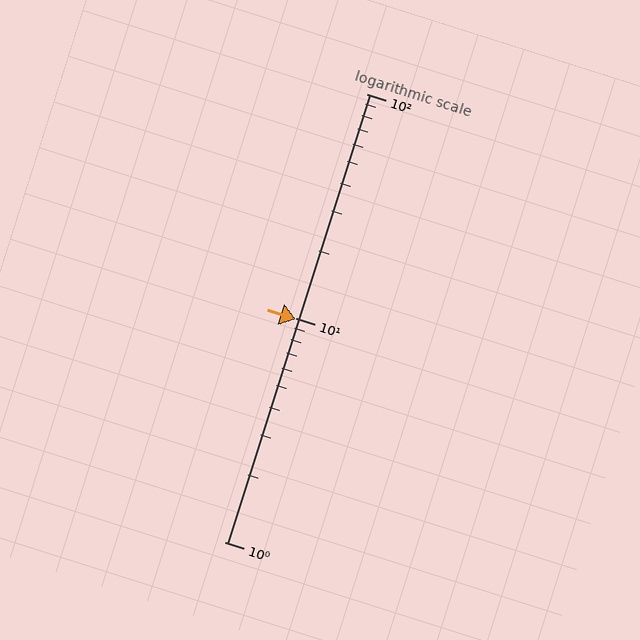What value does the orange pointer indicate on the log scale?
The pointer indicates approximately 9.9.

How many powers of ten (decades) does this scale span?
The scale spans 2 decades, from 1 to 100.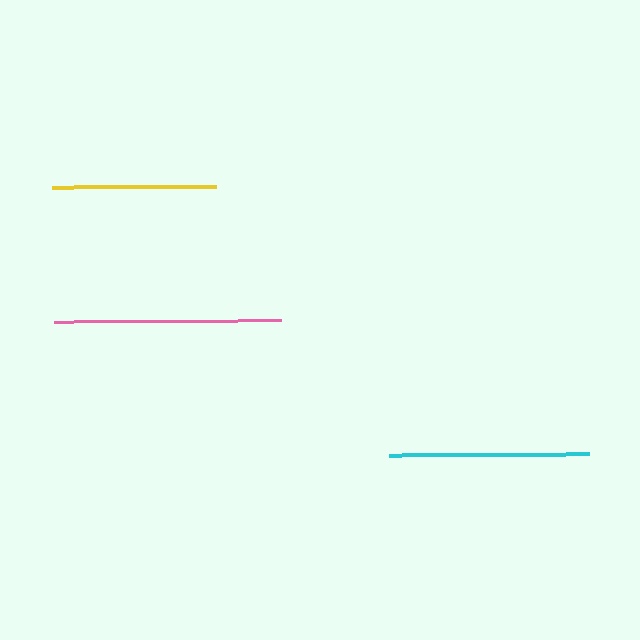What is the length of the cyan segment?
The cyan segment is approximately 200 pixels long.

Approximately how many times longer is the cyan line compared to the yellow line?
The cyan line is approximately 1.2 times the length of the yellow line.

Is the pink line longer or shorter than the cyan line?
The pink line is longer than the cyan line.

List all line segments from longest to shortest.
From longest to shortest: pink, cyan, yellow.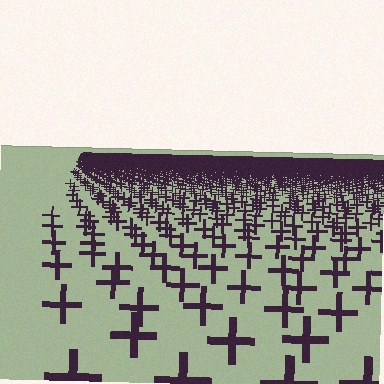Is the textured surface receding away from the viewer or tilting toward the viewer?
The surface is receding away from the viewer. Texture elements get smaller and denser toward the top.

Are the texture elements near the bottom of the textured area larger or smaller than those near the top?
Larger. Near the bottom, elements are closer to the viewer and appear at a bigger on-screen size.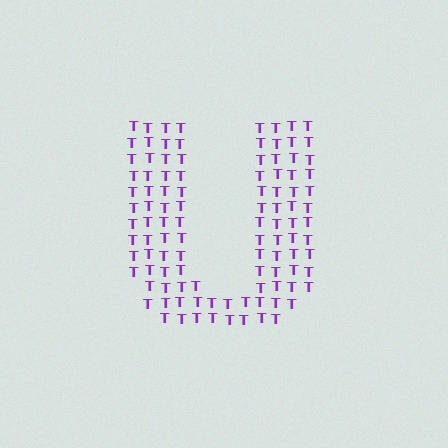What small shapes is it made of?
It is made of small letter T's.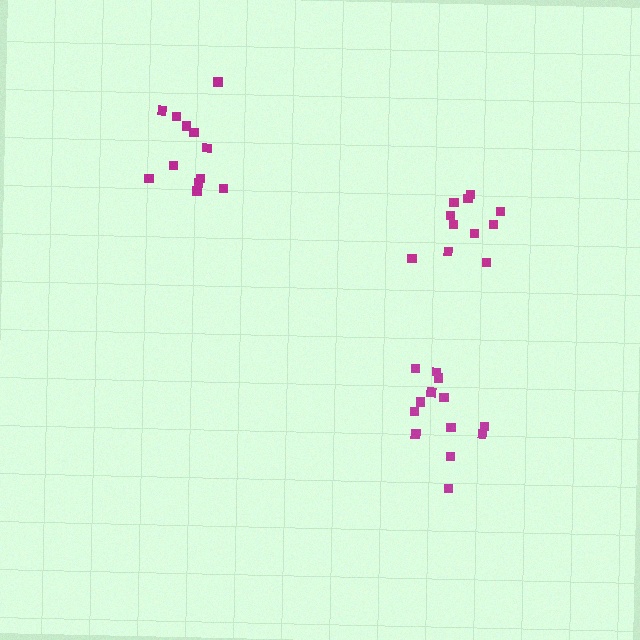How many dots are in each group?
Group 1: 13 dots, Group 2: 11 dots, Group 3: 12 dots (36 total).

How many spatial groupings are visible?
There are 3 spatial groupings.